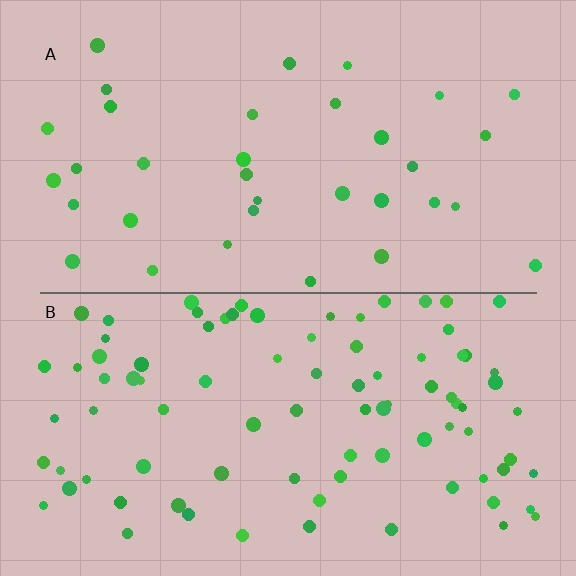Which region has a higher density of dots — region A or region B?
B (the bottom).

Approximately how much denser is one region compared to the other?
Approximately 2.5× — region B over region A.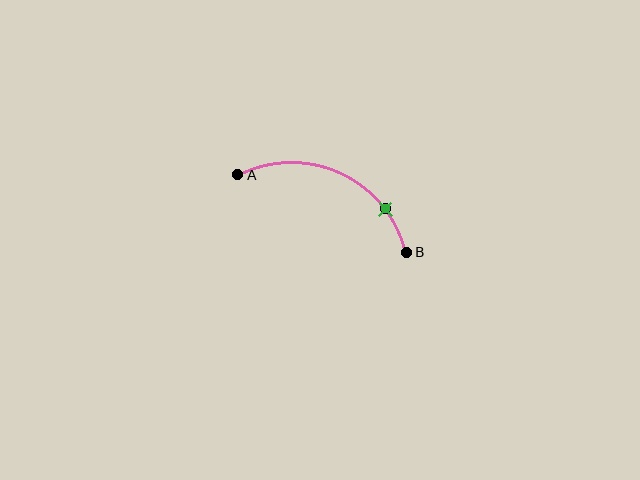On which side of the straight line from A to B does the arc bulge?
The arc bulges above the straight line connecting A and B.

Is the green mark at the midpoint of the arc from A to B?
No. The green mark lies on the arc but is closer to endpoint B. The arc midpoint would be at the point on the curve equidistant along the arc from both A and B.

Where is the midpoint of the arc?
The arc midpoint is the point on the curve farthest from the straight line joining A and B. It sits above that line.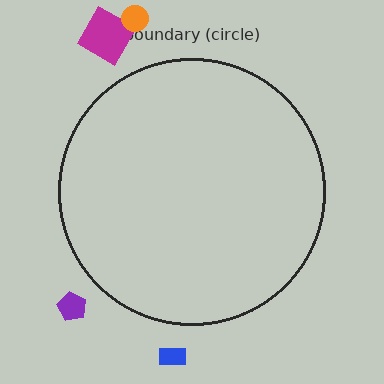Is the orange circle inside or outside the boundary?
Outside.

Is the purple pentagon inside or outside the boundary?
Outside.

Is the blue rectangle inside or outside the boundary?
Outside.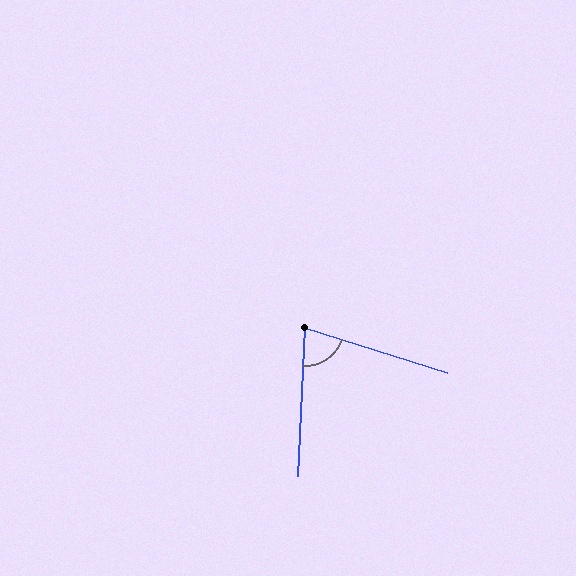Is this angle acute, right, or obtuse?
It is acute.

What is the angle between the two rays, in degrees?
Approximately 75 degrees.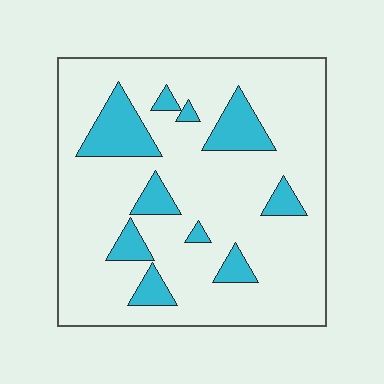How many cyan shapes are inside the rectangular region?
10.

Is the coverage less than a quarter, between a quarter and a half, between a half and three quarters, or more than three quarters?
Less than a quarter.